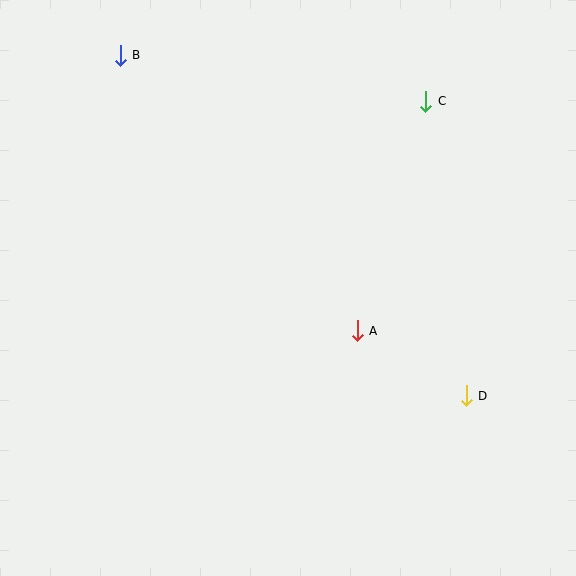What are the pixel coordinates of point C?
Point C is at (426, 101).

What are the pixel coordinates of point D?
Point D is at (466, 396).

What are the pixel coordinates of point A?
Point A is at (357, 331).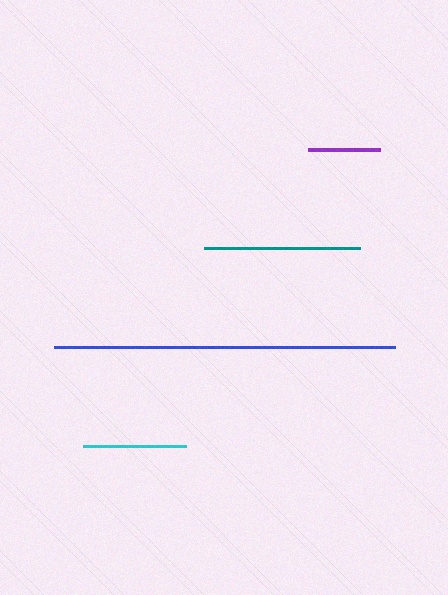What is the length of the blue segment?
The blue segment is approximately 341 pixels long.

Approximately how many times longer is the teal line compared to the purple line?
The teal line is approximately 2.2 times the length of the purple line.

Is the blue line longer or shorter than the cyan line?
The blue line is longer than the cyan line.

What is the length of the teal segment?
The teal segment is approximately 155 pixels long.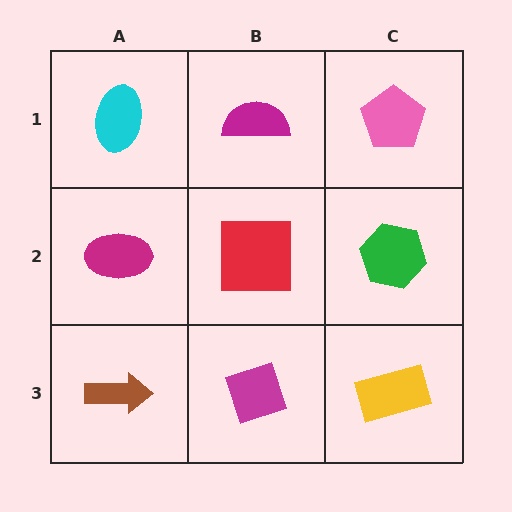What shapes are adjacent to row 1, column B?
A red square (row 2, column B), a cyan ellipse (row 1, column A), a pink pentagon (row 1, column C).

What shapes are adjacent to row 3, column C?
A green hexagon (row 2, column C), a magenta diamond (row 3, column B).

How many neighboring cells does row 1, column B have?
3.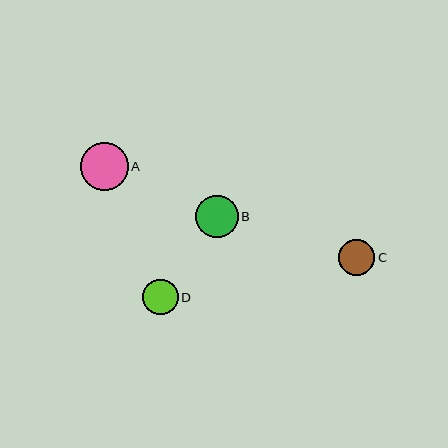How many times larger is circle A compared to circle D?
Circle A is approximately 1.3 times the size of circle D.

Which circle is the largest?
Circle A is the largest with a size of approximately 47 pixels.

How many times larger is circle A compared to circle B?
Circle A is approximately 1.1 times the size of circle B.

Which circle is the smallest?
Circle D is the smallest with a size of approximately 35 pixels.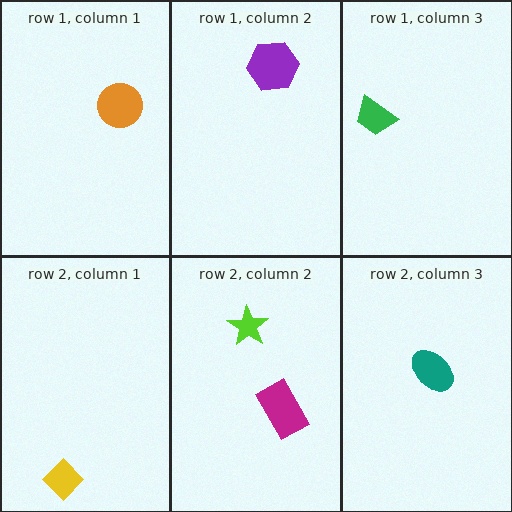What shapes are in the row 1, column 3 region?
The green trapezoid.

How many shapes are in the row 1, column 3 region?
1.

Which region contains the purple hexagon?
The row 1, column 2 region.